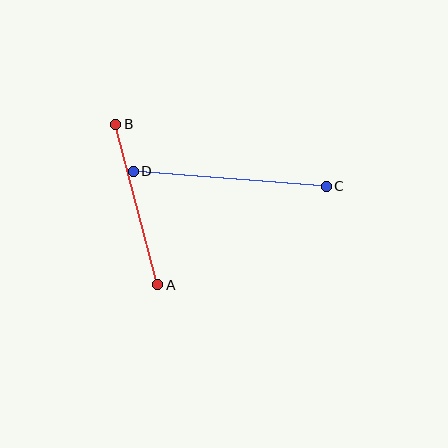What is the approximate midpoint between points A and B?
The midpoint is at approximately (137, 204) pixels.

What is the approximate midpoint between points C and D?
The midpoint is at approximately (230, 179) pixels.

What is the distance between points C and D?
The distance is approximately 194 pixels.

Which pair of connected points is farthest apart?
Points C and D are farthest apart.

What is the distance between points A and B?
The distance is approximately 166 pixels.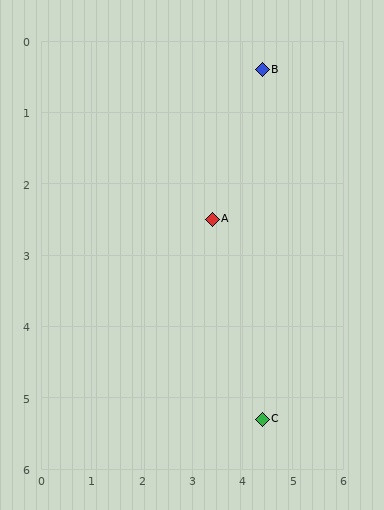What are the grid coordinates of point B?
Point B is at approximately (4.4, 0.4).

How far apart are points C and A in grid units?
Points C and A are about 3.0 grid units apart.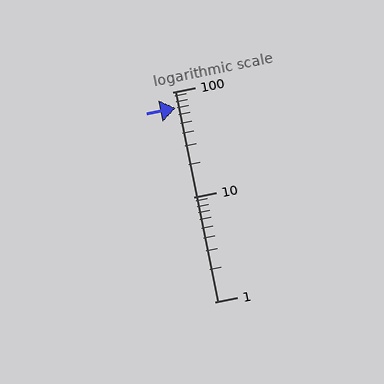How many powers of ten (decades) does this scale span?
The scale spans 2 decades, from 1 to 100.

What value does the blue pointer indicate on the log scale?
The pointer indicates approximately 70.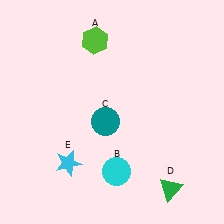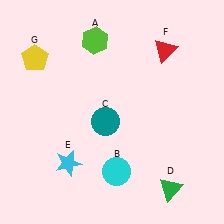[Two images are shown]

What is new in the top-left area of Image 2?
A yellow pentagon (G) was added in the top-left area of Image 2.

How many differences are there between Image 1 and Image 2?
There are 2 differences between the two images.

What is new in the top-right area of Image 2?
A red triangle (F) was added in the top-right area of Image 2.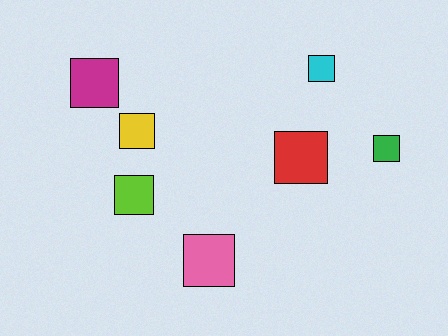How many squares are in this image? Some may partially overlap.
There are 7 squares.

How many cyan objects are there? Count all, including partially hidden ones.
There is 1 cyan object.